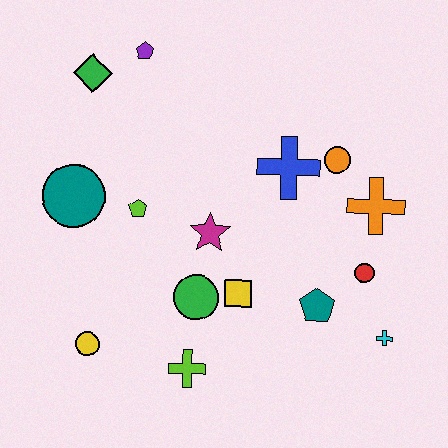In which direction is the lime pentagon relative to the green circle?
The lime pentagon is above the green circle.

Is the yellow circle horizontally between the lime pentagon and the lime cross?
No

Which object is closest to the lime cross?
The green circle is closest to the lime cross.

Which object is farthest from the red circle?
The green diamond is farthest from the red circle.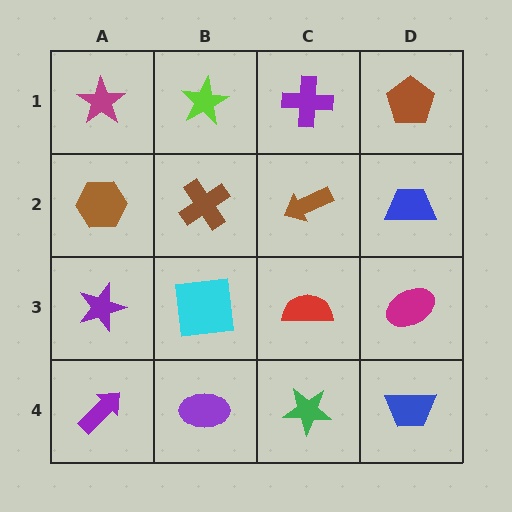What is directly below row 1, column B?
A brown cross.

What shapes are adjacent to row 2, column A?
A magenta star (row 1, column A), a purple star (row 3, column A), a brown cross (row 2, column B).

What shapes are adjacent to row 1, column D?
A blue trapezoid (row 2, column D), a purple cross (row 1, column C).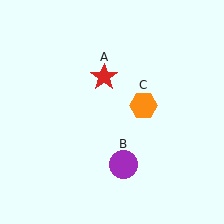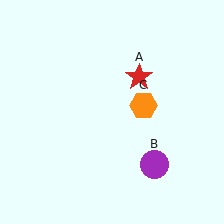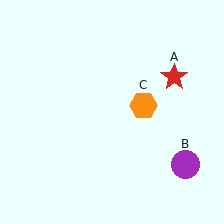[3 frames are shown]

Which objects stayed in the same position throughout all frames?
Orange hexagon (object C) remained stationary.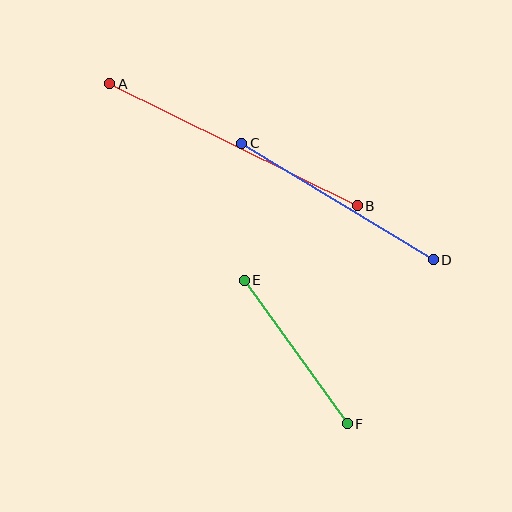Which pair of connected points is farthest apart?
Points A and B are farthest apart.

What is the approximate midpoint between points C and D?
The midpoint is at approximately (338, 202) pixels.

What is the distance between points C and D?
The distance is approximately 224 pixels.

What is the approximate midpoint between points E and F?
The midpoint is at approximately (296, 352) pixels.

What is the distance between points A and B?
The distance is approximately 276 pixels.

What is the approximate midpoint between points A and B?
The midpoint is at approximately (234, 145) pixels.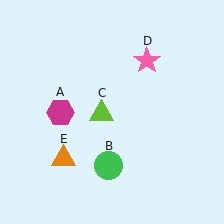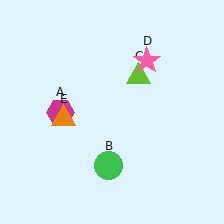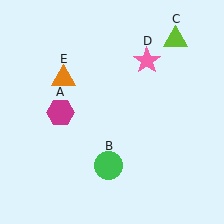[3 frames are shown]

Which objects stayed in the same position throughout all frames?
Magenta hexagon (object A) and green circle (object B) and pink star (object D) remained stationary.